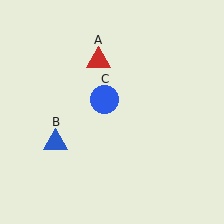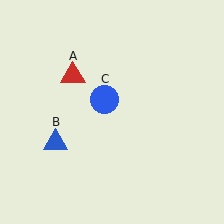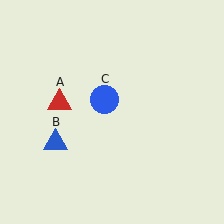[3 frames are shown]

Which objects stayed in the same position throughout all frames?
Blue triangle (object B) and blue circle (object C) remained stationary.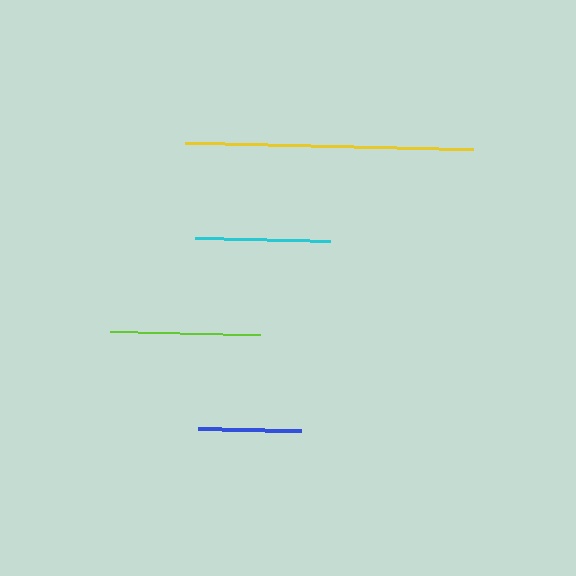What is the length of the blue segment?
The blue segment is approximately 102 pixels long.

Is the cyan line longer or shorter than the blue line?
The cyan line is longer than the blue line.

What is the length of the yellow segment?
The yellow segment is approximately 287 pixels long.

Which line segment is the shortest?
The blue line is the shortest at approximately 102 pixels.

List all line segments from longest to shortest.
From longest to shortest: yellow, lime, cyan, blue.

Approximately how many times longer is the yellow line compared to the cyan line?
The yellow line is approximately 2.1 times the length of the cyan line.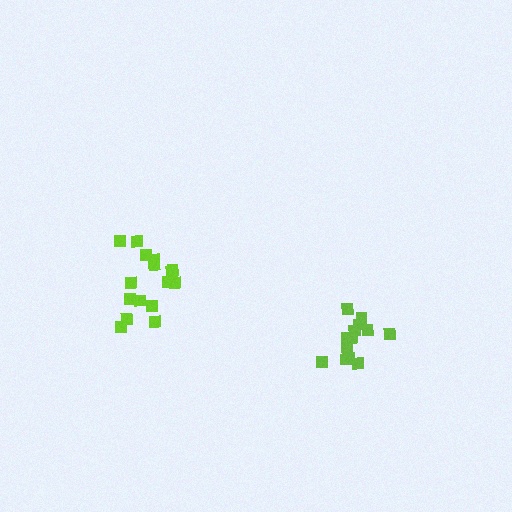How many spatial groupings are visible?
There are 2 spatial groupings.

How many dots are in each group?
Group 1: 16 dots, Group 2: 14 dots (30 total).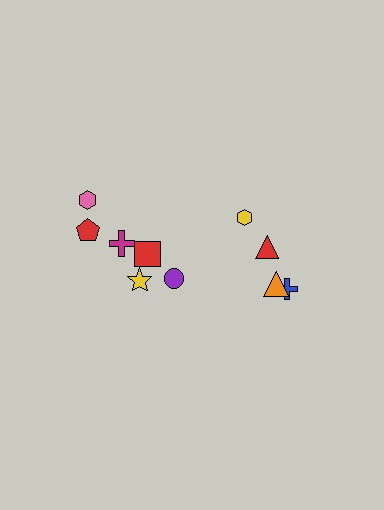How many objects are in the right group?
There are 4 objects.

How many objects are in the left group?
There are 6 objects.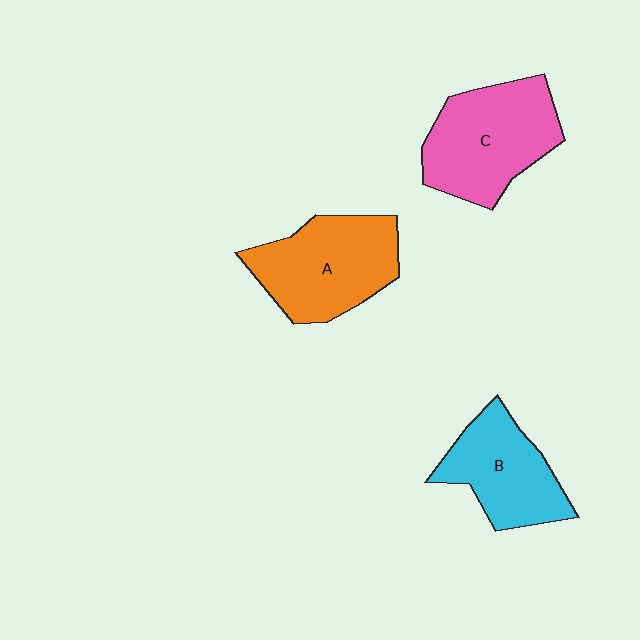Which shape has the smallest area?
Shape B (cyan).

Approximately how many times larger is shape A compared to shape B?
Approximately 1.2 times.